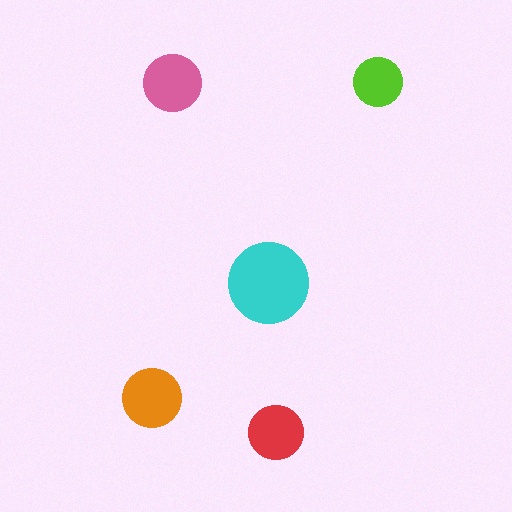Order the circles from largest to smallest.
the cyan one, the orange one, the pink one, the red one, the lime one.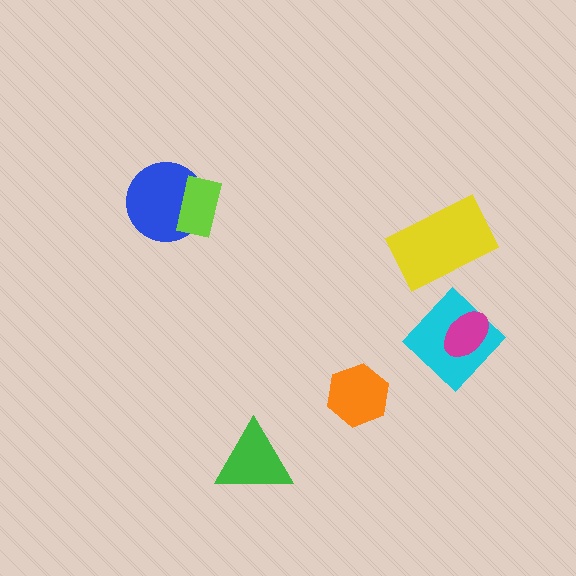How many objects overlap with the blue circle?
1 object overlaps with the blue circle.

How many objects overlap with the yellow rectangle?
0 objects overlap with the yellow rectangle.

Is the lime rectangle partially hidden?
No, no other shape covers it.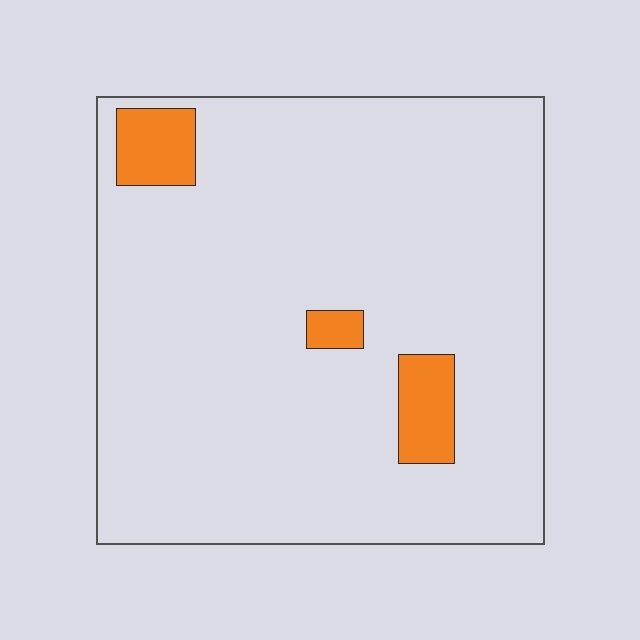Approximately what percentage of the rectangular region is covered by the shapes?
Approximately 5%.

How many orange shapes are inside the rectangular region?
3.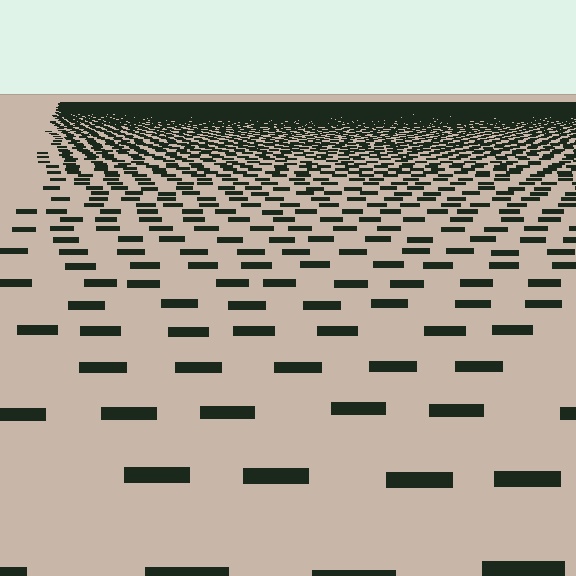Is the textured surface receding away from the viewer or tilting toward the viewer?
The surface is receding away from the viewer. Texture elements get smaller and denser toward the top.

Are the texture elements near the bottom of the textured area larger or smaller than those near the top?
Larger. Near the bottom, elements are closer to the viewer and appear at a bigger on-screen size.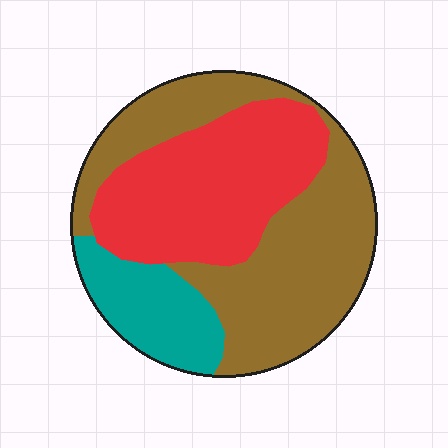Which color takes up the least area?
Teal, at roughly 15%.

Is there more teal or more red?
Red.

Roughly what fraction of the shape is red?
Red covers around 35% of the shape.